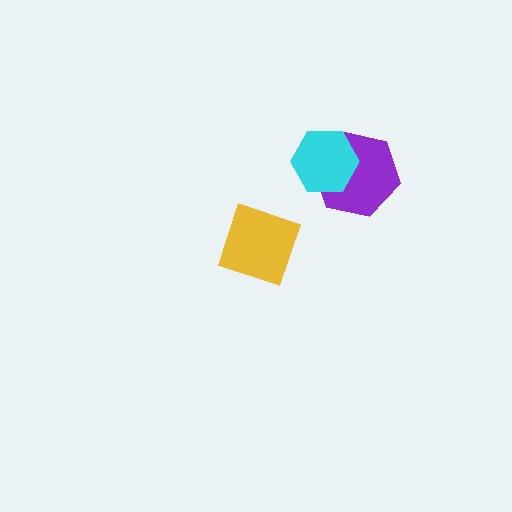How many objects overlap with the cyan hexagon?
1 object overlaps with the cyan hexagon.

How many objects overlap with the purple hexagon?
1 object overlaps with the purple hexagon.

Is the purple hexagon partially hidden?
Yes, it is partially covered by another shape.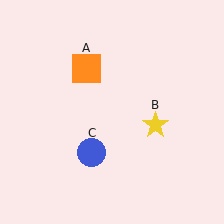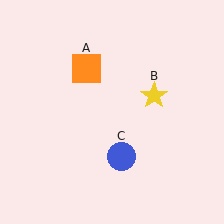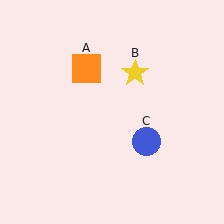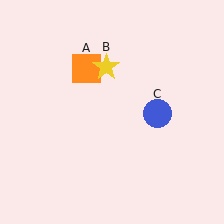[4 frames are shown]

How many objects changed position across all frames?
2 objects changed position: yellow star (object B), blue circle (object C).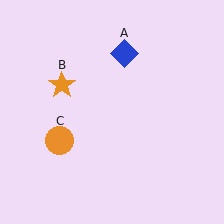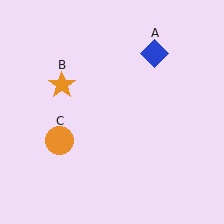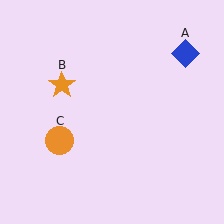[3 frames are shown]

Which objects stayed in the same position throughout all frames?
Orange star (object B) and orange circle (object C) remained stationary.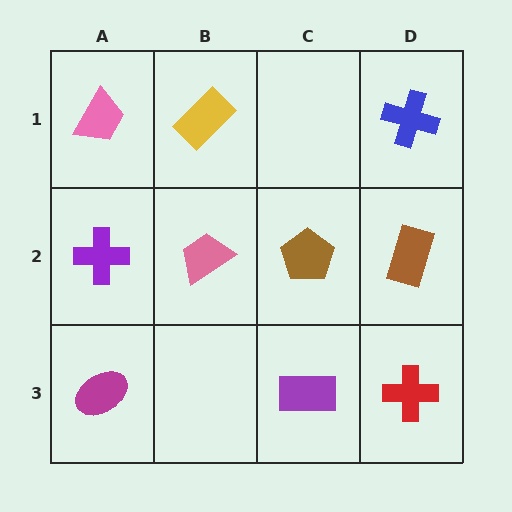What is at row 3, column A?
A magenta ellipse.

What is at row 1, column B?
A yellow rectangle.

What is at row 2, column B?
A pink trapezoid.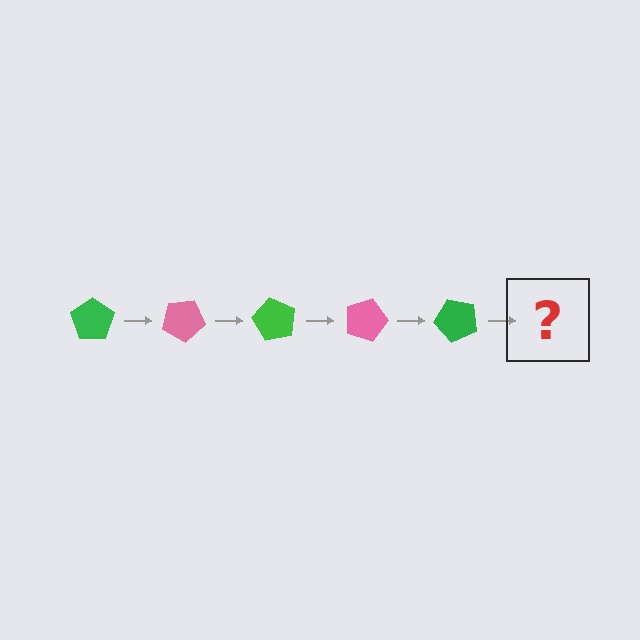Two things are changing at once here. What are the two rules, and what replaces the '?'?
The two rules are that it rotates 30 degrees each step and the color cycles through green and pink. The '?' should be a pink pentagon, rotated 150 degrees from the start.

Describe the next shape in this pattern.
It should be a pink pentagon, rotated 150 degrees from the start.